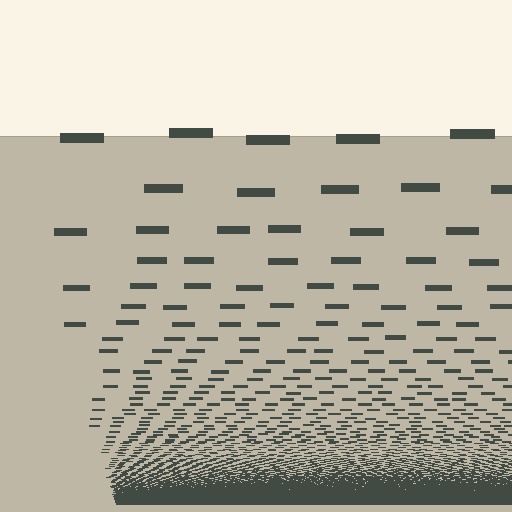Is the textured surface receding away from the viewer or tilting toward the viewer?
The surface appears to tilt toward the viewer. Texture elements get larger and sparser toward the top.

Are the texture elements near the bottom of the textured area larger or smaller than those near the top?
Smaller. The gradient is inverted — elements near the bottom are smaller and denser.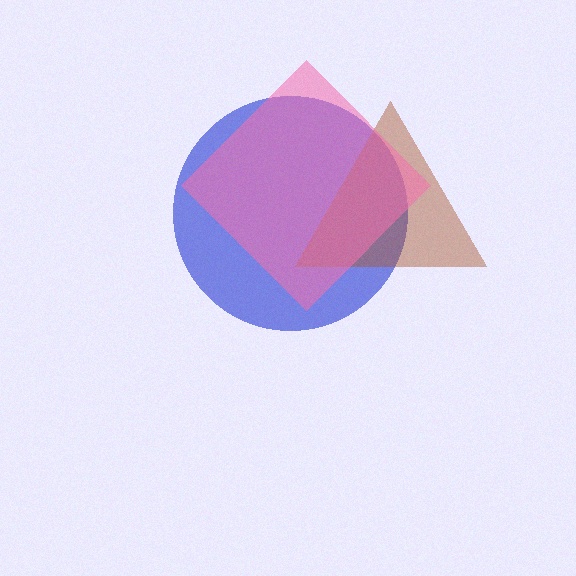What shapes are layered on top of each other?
The layered shapes are: a blue circle, a brown triangle, a pink diamond.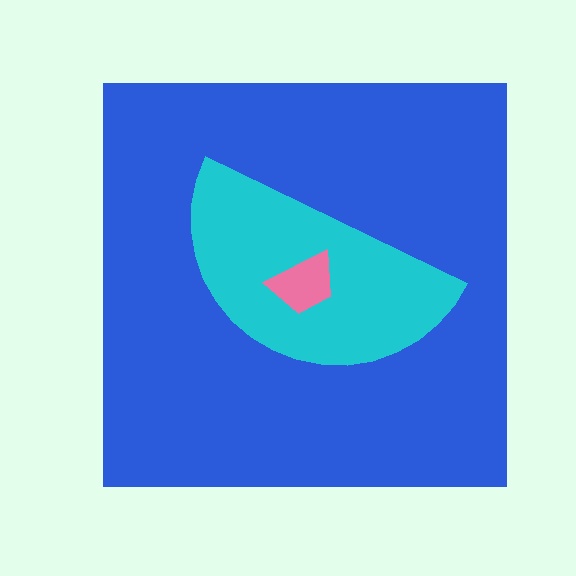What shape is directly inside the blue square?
The cyan semicircle.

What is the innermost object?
The pink trapezoid.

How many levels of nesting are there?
3.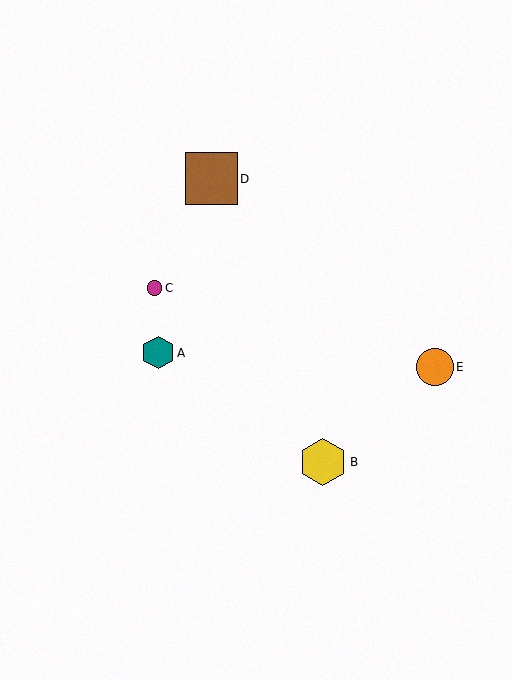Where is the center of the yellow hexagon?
The center of the yellow hexagon is at (323, 462).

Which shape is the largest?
The brown square (labeled D) is the largest.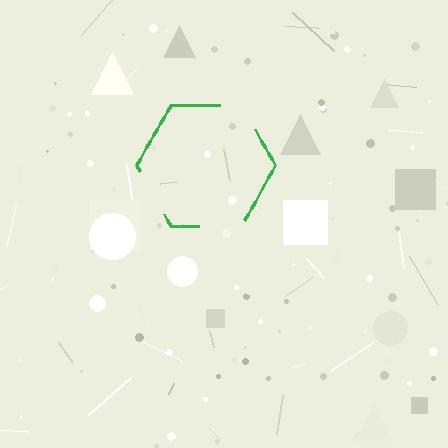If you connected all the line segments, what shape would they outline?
They would outline a hexagon.